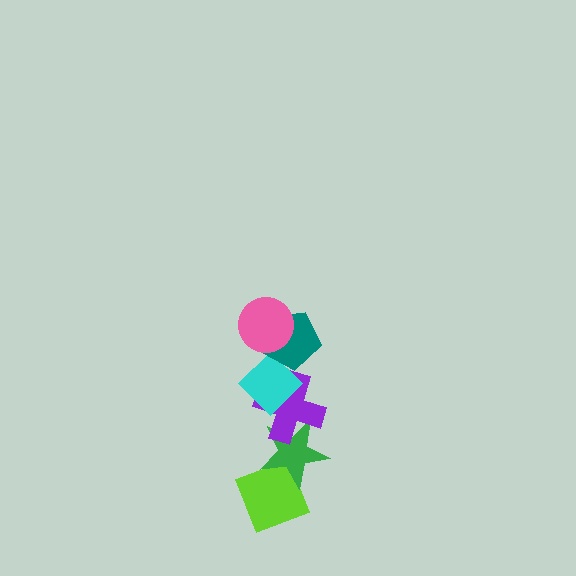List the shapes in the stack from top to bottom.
From top to bottom: the pink circle, the teal pentagon, the cyan diamond, the purple cross, the green star, the lime diamond.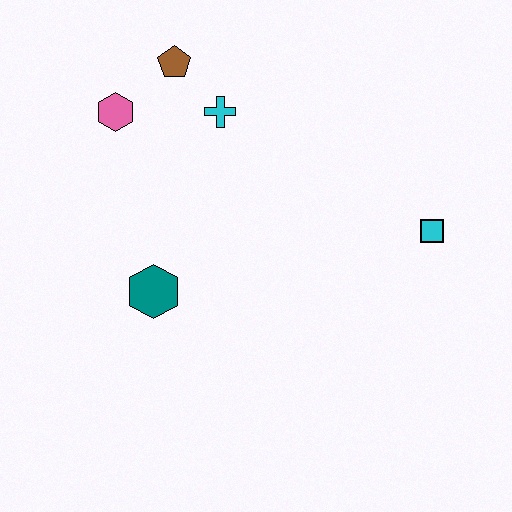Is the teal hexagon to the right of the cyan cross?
No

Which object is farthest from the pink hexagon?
The cyan square is farthest from the pink hexagon.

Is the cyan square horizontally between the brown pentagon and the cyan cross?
No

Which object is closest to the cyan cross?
The brown pentagon is closest to the cyan cross.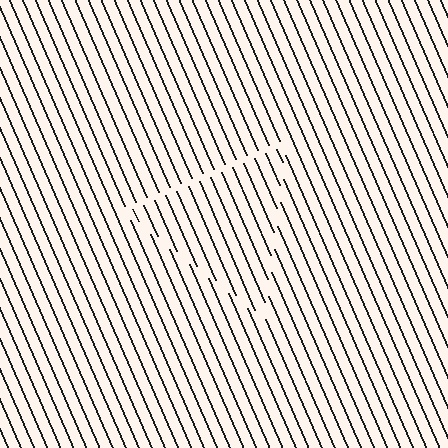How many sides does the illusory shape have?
3 sides — the line-ends trace a triangle.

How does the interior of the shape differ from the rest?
The interior of the shape contains the same grating, shifted by half a period — the contour is defined by the phase discontinuity where line-ends from the inner and outer gratings abut.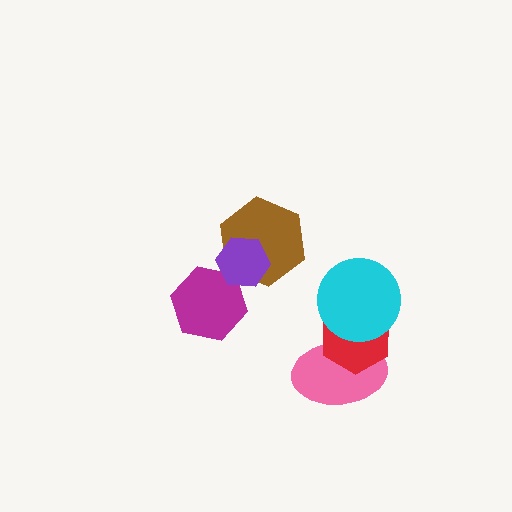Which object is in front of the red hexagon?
The cyan circle is in front of the red hexagon.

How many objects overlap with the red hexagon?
2 objects overlap with the red hexagon.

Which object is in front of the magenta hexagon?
The purple hexagon is in front of the magenta hexagon.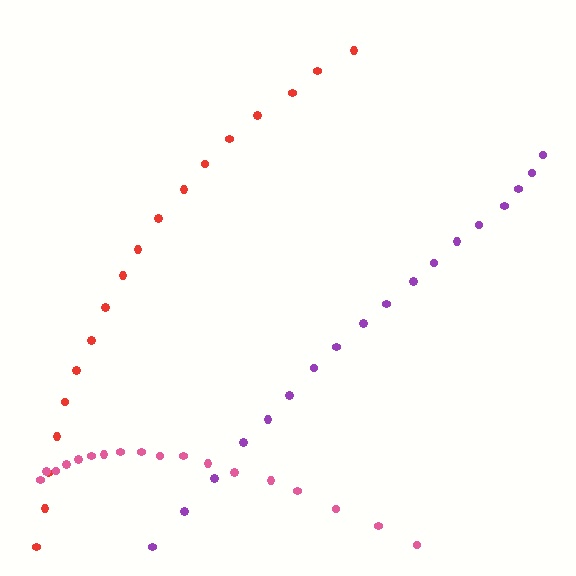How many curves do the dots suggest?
There are 3 distinct paths.